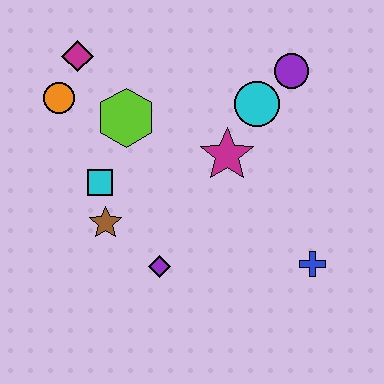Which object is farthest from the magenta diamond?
The blue cross is farthest from the magenta diamond.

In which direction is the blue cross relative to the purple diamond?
The blue cross is to the right of the purple diamond.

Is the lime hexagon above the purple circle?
No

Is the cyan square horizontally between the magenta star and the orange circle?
Yes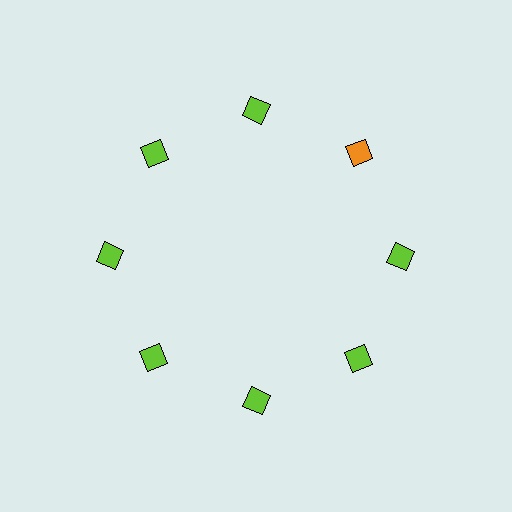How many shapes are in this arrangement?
There are 8 shapes arranged in a ring pattern.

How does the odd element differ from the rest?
It has a different color: orange instead of lime.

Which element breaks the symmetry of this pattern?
The orange diamond at roughly the 2 o'clock position breaks the symmetry. All other shapes are lime diamonds.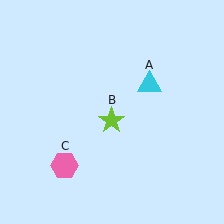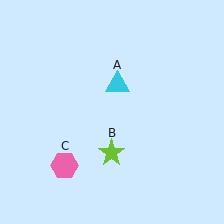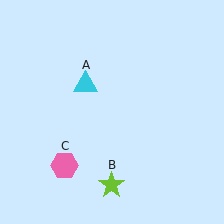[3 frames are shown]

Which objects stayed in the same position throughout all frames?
Pink hexagon (object C) remained stationary.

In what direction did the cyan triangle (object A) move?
The cyan triangle (object A) moved left.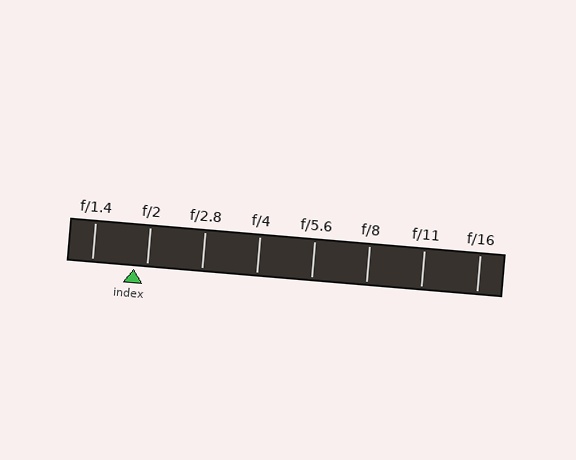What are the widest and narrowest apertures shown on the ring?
The widest aperture shown is f/1.4 and the narrowest is f/16.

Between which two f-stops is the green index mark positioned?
The index mark is between f/1.4 and f/2.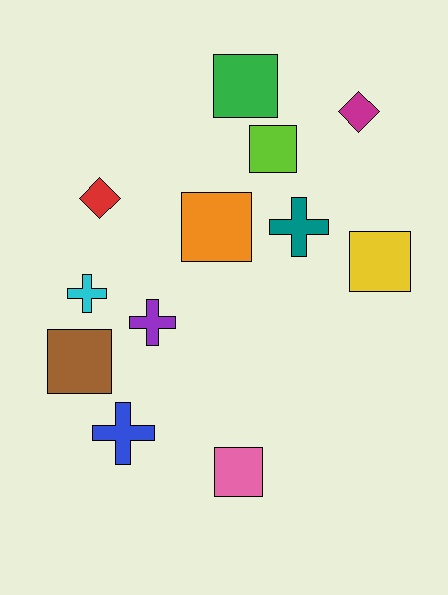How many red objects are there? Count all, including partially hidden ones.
There is 1 red object.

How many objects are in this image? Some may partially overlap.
There are 12 objects.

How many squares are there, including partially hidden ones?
There are 6 squares.